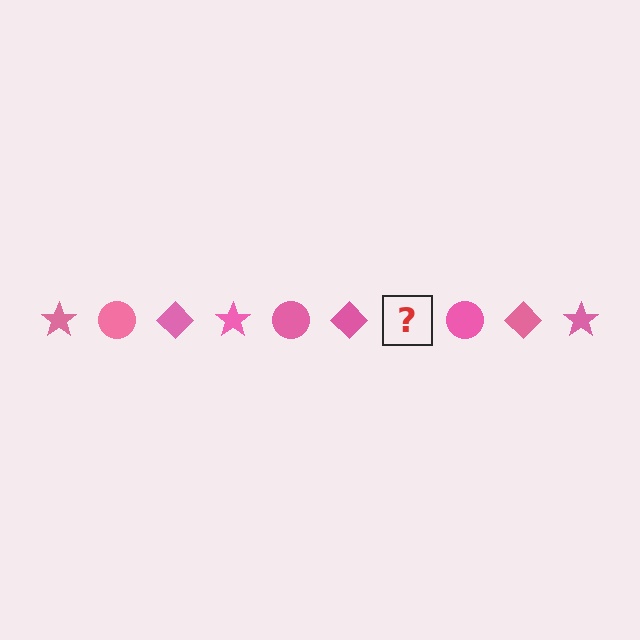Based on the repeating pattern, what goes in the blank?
The blank should be a pink star.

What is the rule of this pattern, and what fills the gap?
The rule is that the pattern cycles through star, circle, diamond shapes in pink. The gap should be filled with a pink star.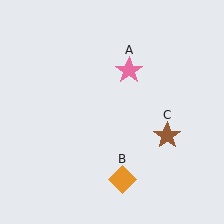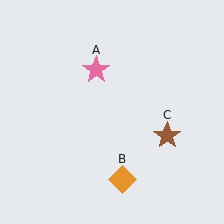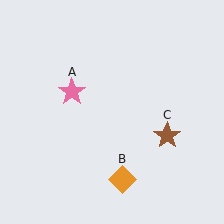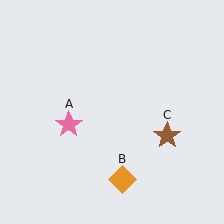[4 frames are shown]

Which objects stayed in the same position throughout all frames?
Orange diamond (object B) and brown star (object C) remained stationary.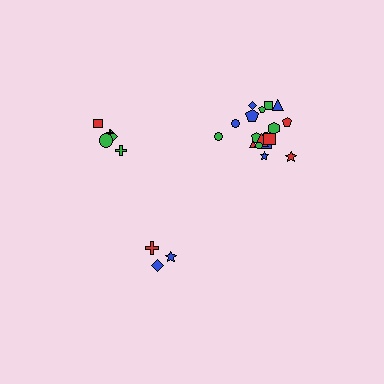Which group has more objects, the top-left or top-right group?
The top-right group.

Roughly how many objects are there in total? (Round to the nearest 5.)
Roughly 25 objects in total.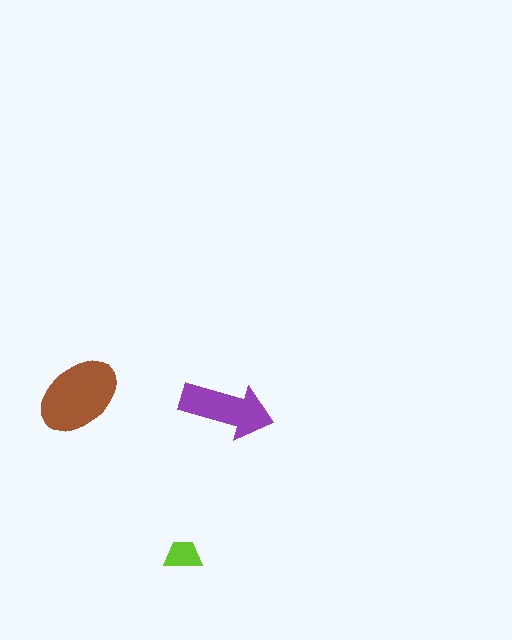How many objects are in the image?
There are 3 objects in the image.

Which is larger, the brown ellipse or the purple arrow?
The brown ellipse.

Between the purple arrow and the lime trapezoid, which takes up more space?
The purple arrow.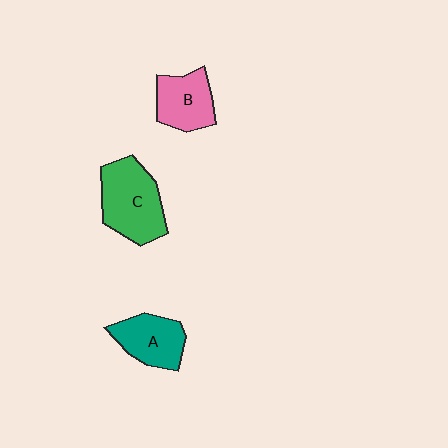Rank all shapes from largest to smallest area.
From largest to smallest: C (green), A (teal), B (pink).